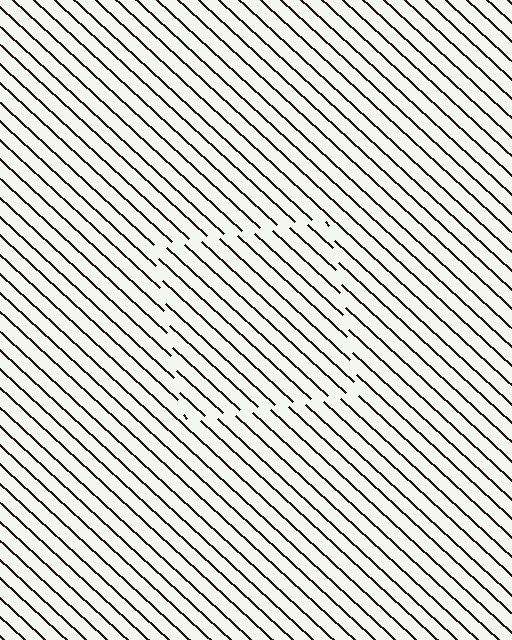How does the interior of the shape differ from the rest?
The interior of the shape contains the same grating, shifted by half a period — the contour is defined by the phase discontinuity where line-ends from the inner and outer gratings abut.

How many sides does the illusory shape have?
4 sides — the line-ends trace a square.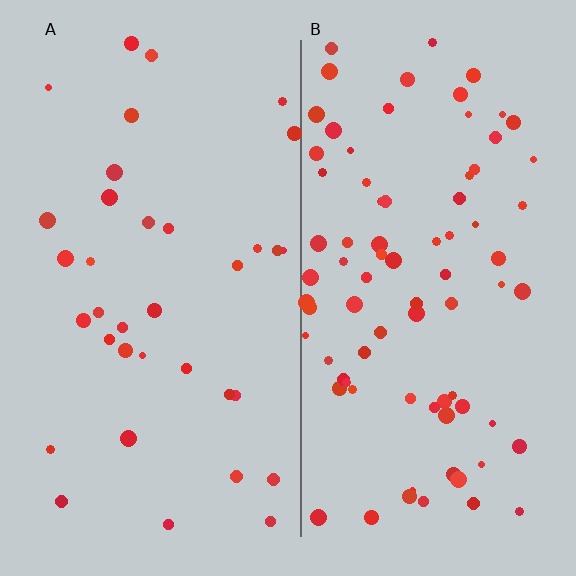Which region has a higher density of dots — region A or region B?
B (the right).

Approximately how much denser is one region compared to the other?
Approximately 2.3× — region B over region A.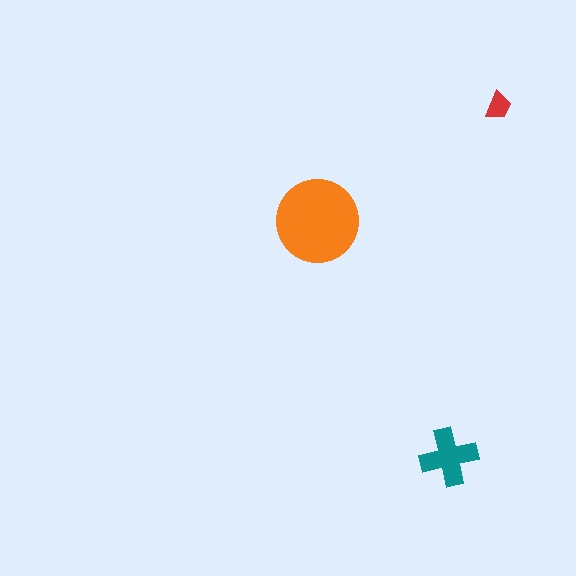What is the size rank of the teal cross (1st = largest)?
2nd.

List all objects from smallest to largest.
The red trapezoid, the teal cross, the orange circle.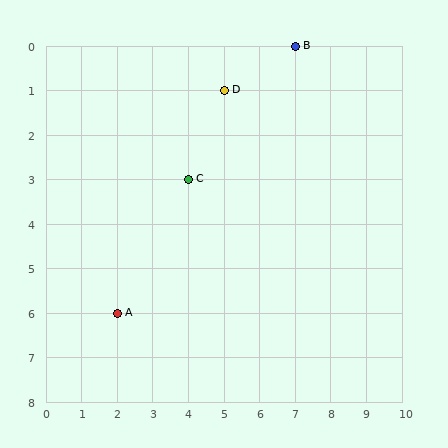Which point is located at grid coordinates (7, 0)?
Point B is at (7, 0).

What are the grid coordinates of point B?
Point B is at grid coordinates (7, 0).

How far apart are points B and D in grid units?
Points B and D are 2 columns and 1 row apart (about 2.2 grid units diagonally).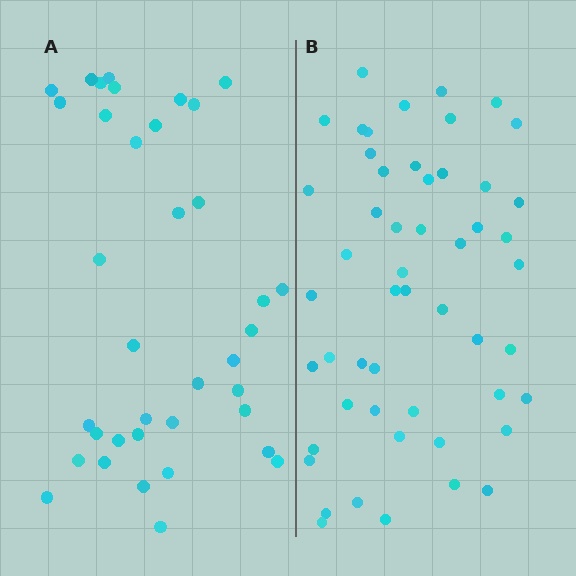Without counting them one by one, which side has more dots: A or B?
Region B (the right region) has more dots.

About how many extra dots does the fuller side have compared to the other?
Region B has approximately 15 more dots than region A.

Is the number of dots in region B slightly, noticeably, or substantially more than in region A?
Region B has noticeably more, but not dramatically so. The ratio is roughly 1.4 to 1.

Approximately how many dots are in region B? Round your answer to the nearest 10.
About 50 dots. (The exact count is 52, which rounds to 50.)